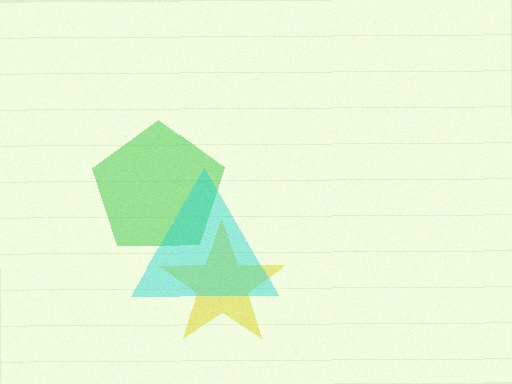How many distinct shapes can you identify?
There are 3 distinct shapes: a yellow star, a green pentagon, a cyan triangle.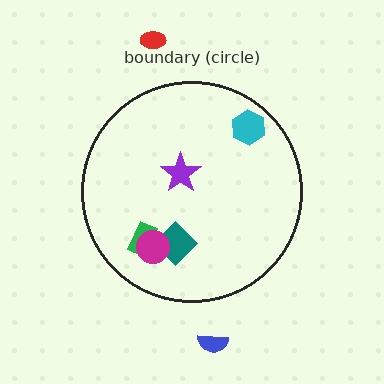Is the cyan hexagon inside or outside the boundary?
Inside.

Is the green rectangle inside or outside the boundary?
Inside.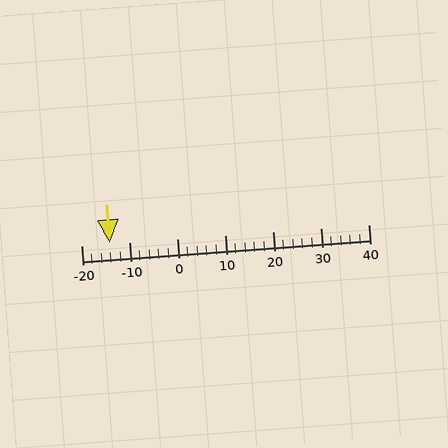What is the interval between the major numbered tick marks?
The major tick marks are spaced 10 units apart.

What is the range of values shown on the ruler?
The ruler shows values from -20 to 40.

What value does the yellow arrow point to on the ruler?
The yellow arrow points to approximately -14.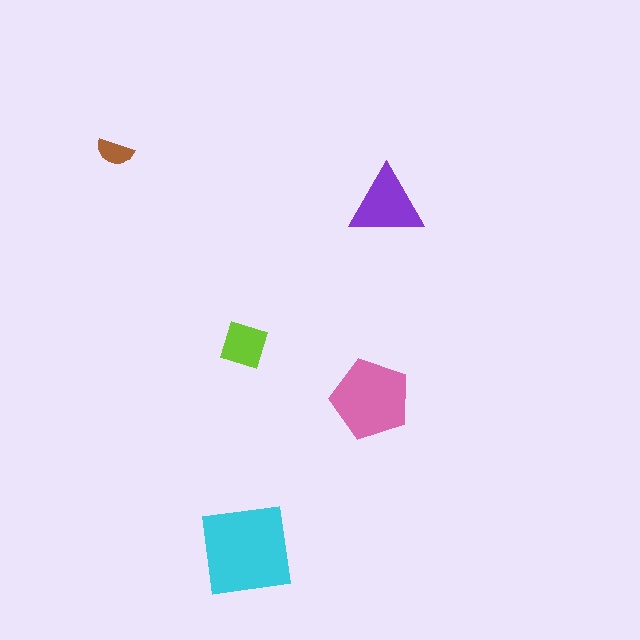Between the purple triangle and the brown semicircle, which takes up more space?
The purple triangle.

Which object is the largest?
The cyan square.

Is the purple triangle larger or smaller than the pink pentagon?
Smaller.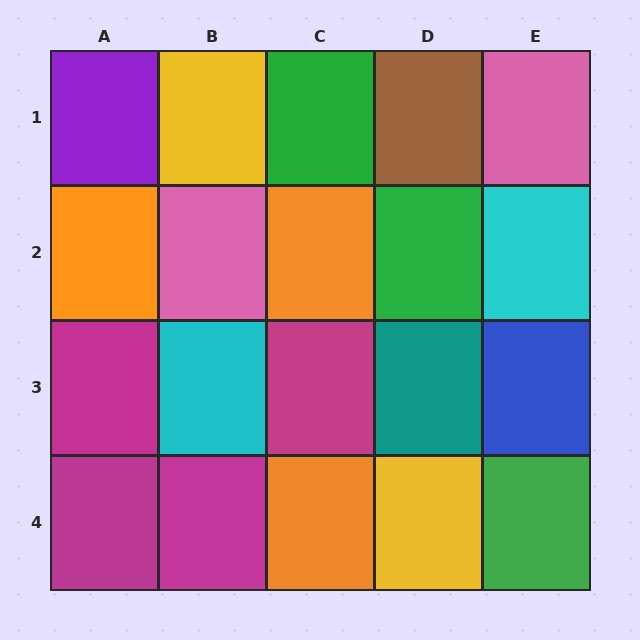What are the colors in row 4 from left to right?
Magenta, magenta, orange, yellow, green.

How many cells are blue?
1 cell is blue.